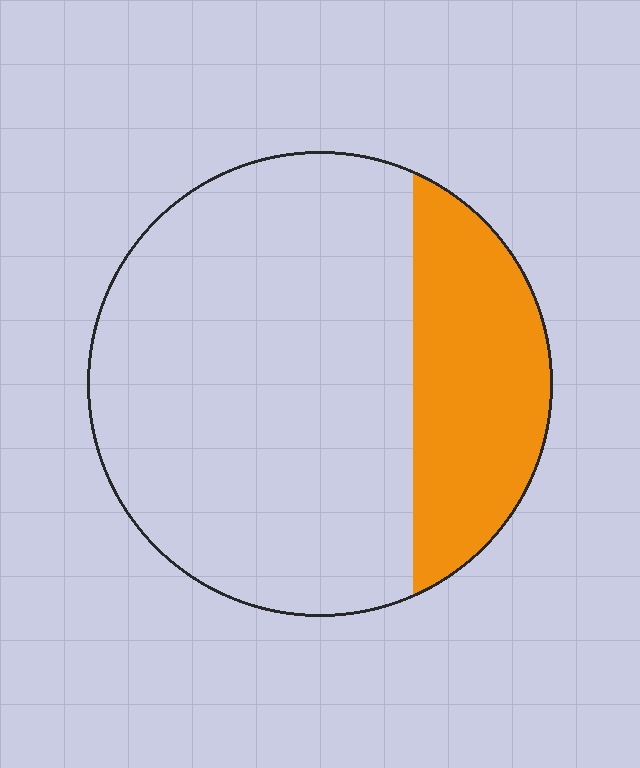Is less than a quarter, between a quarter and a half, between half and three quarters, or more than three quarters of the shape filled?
Between a quarter and a half.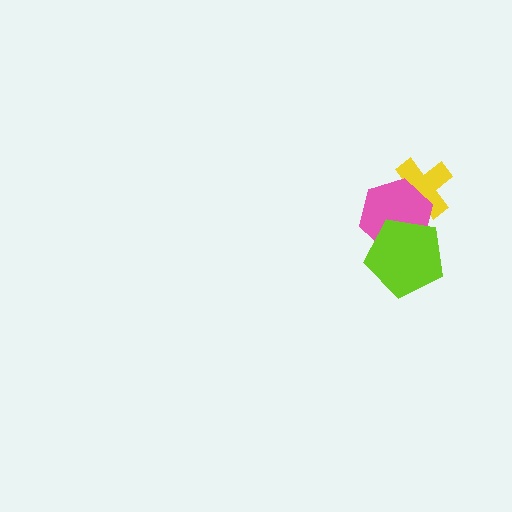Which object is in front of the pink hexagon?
The lime pentagon is in front of the pink hexagon.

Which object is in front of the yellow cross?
The pink hexagon is in front of the yellow cross.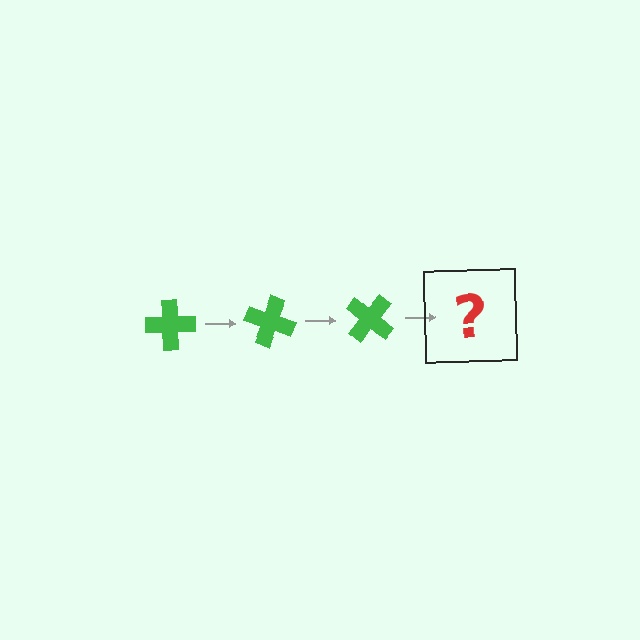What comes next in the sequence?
The next element should be a green cross rotated 60 degrees.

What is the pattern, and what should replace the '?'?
The pattern is that the cross rotates 20 degrees each step. The '?' should be a green cross rotated 60 degrees.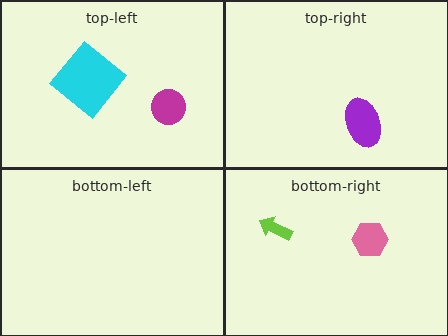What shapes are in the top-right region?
The purple ellipse.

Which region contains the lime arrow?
The bottom-right region.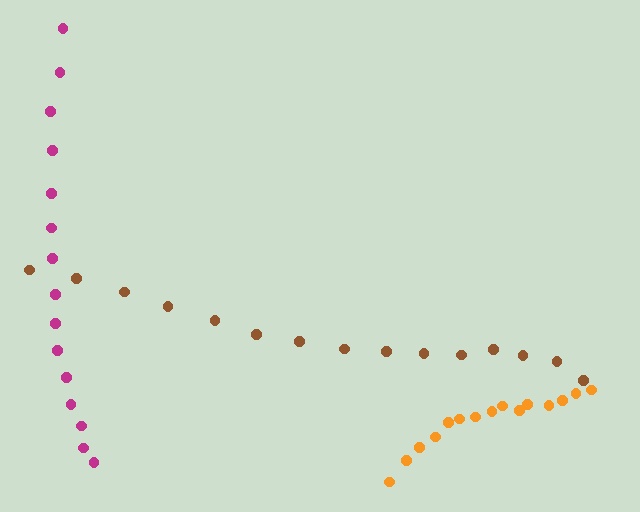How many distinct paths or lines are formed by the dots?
There are 3 distinct paths.